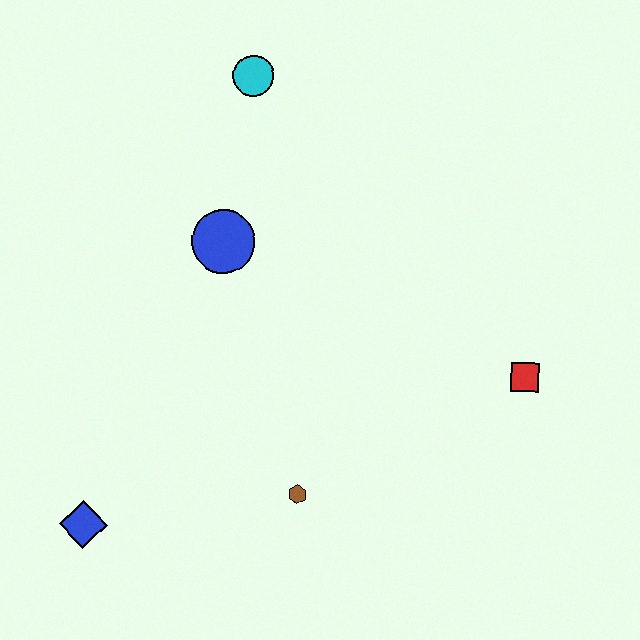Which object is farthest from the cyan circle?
The blue diamond is farthest from the cyan circle.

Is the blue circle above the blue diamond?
Yes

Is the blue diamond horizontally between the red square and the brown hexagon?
No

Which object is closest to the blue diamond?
The brown hexagon is closest to the blue diamond.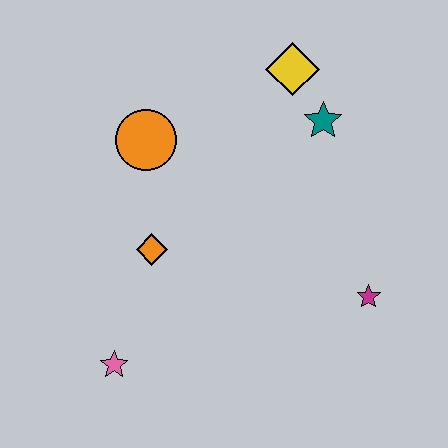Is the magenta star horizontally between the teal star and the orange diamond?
No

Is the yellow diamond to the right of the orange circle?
Yes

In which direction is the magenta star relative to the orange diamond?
The magenta star is to the right of the orange diamond.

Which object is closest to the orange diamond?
The orange circle is closest to the orange diamond.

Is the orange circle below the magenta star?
No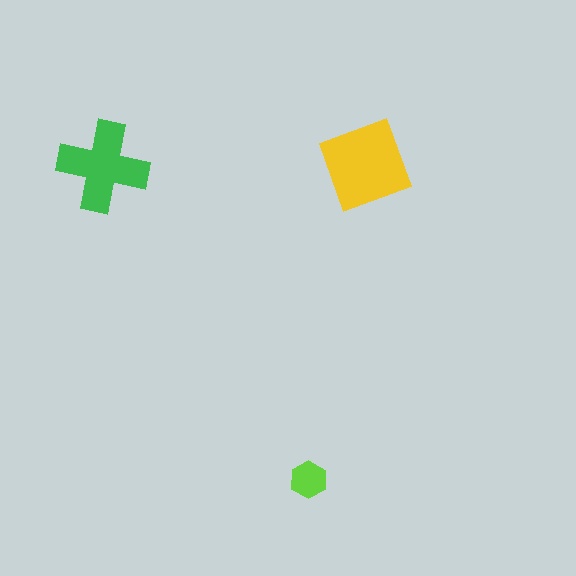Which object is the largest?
The yellow diamond.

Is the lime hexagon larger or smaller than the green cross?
Smaller.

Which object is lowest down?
The lime hexagon is bottommost.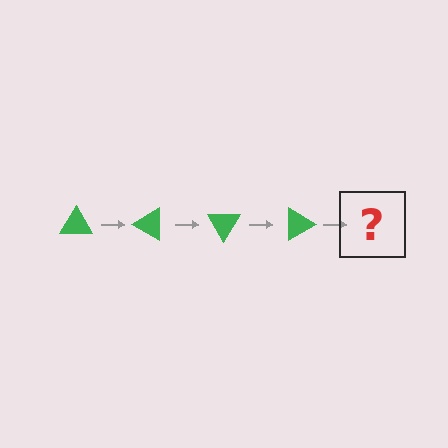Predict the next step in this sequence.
The next step is a green triangle rotated 120 degrees.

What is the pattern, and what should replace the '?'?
The pattern is that the triangle rotates 30 degrees each step. The '?' should be a green triangle rotated 120 degrees.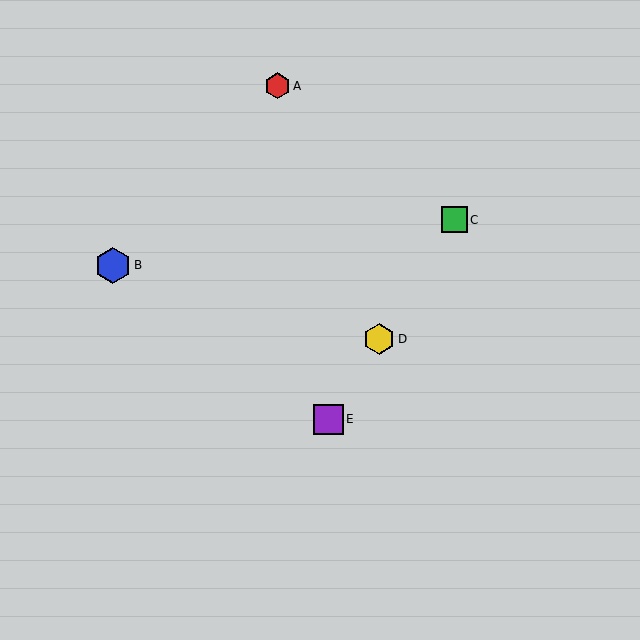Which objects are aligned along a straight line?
Objects C, D, E are aligned along a straight line.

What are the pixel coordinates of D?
Object D is at (379, 339).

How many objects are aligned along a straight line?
3 objects (C, D, E) are aligned along a straight line.